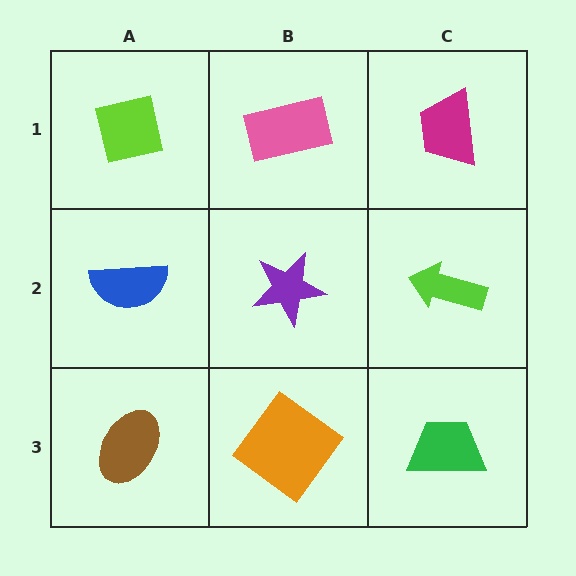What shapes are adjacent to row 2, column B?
A pink rectangle (row 1, column B), an orange diamond (row 3, column B), a blue semicircle (row 2, column A), a lime arrow (row 2, column C).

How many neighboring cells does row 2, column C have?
3.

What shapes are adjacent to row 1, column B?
A purple star (row 2, column B), a lime square (row 1, column A), a magenta trapezoid (row 1, column C).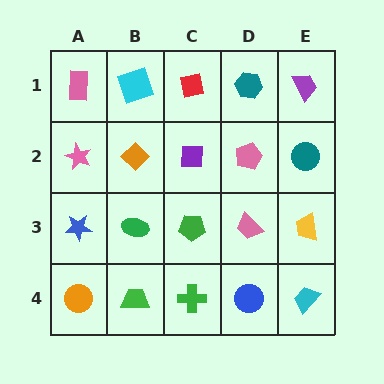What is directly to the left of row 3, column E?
A pink trapezoid.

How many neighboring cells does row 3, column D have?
4.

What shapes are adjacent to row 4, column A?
A blue star (row 3, column A), a green trapezoid (row 4, column B).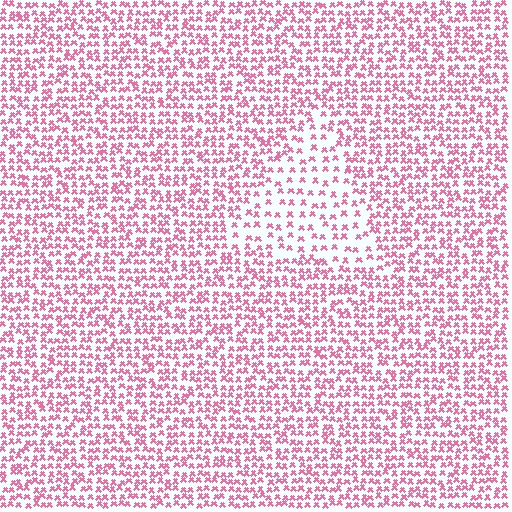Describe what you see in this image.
The image contains small pink elements arranged at two different densities. A triangle-shaped region is visible where the elements are less densely packed than the surrounding area.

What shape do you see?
I see a triangle.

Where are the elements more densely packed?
The elements are more densely packed outside the triangle boundary.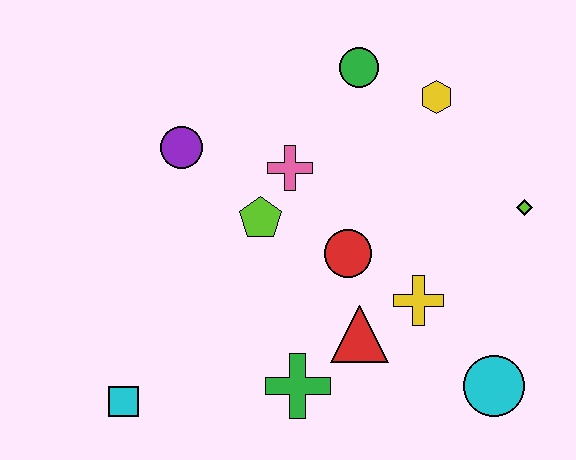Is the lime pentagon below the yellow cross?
No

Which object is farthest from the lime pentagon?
The cyan circle is farthest from the lime pentagon.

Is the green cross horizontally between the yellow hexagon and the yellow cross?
No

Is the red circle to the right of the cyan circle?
No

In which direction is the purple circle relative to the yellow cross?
The purple circle is to the left of the yellow cross.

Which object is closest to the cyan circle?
The yellow cross is closest to the cyan circle.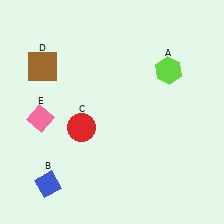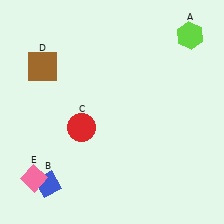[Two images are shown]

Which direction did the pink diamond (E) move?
The pink diamond (E) moved down.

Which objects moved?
The objects that moved are: the lime hexagon (A), the pink diamond (E).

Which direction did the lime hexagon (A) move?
The lime hexagon (A) moved up.